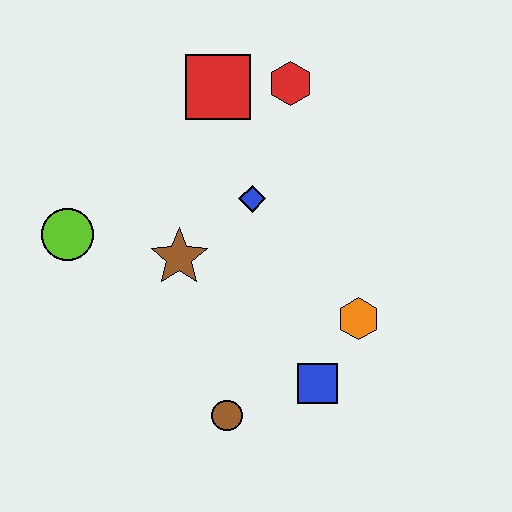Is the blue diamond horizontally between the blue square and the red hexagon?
No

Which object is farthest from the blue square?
The red square is farthest from the blue square.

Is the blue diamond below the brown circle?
No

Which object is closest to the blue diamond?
The brown star is closest to the blue diamond.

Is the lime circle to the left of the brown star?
Yes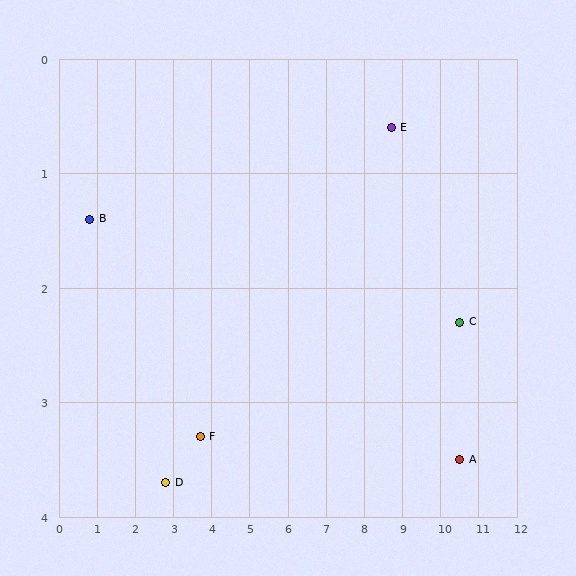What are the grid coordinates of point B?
Point B is at approximately (0.8, 1.4).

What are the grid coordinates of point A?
Point A is at approximately (10.5, 3.5).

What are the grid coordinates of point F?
Point F is at approximately (3.7, 3.3).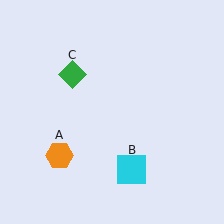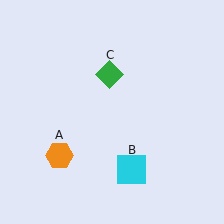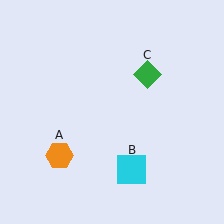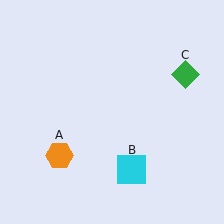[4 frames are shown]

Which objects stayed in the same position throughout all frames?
Orange hexagon (object A) and cyan square (object B) remained stationary.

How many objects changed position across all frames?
1 object changed position: green diamond (object C).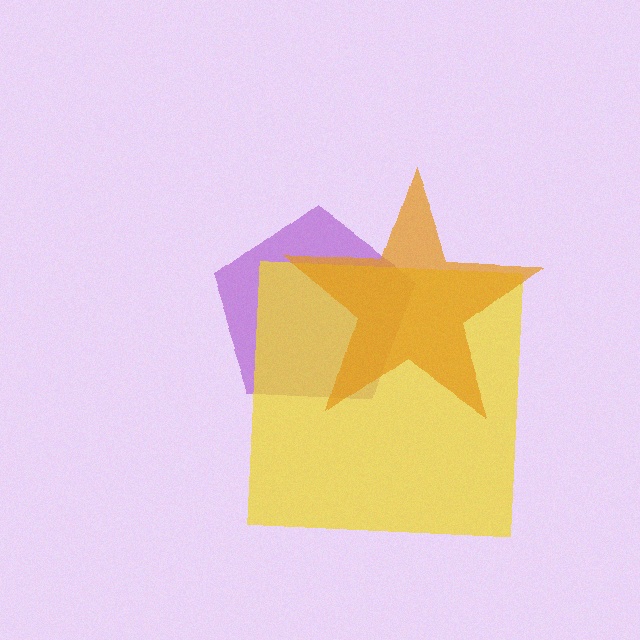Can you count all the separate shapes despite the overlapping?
Yes, there are 3 separate shapes.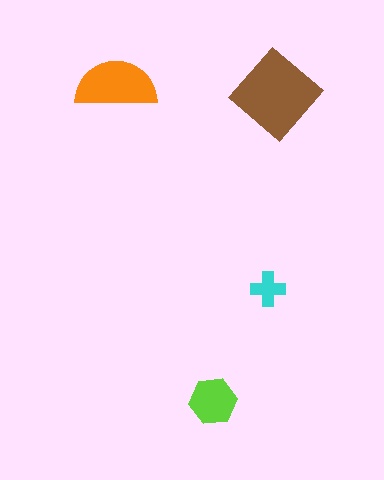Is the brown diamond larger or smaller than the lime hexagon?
Larger.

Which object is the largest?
The brown diamond.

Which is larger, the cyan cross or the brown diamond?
The brown diamond.